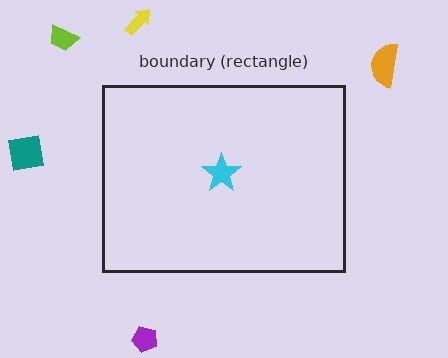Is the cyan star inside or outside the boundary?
Inside.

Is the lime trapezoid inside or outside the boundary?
Outside.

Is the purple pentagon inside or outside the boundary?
Outside.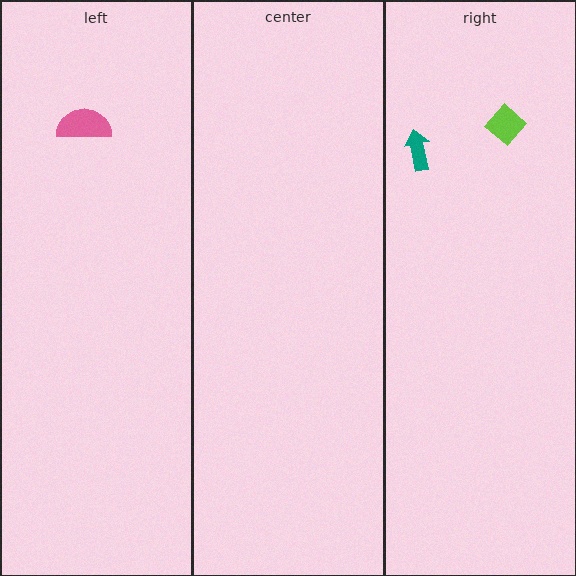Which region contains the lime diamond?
The right region.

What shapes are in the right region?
The lime diamond, the teal arrow.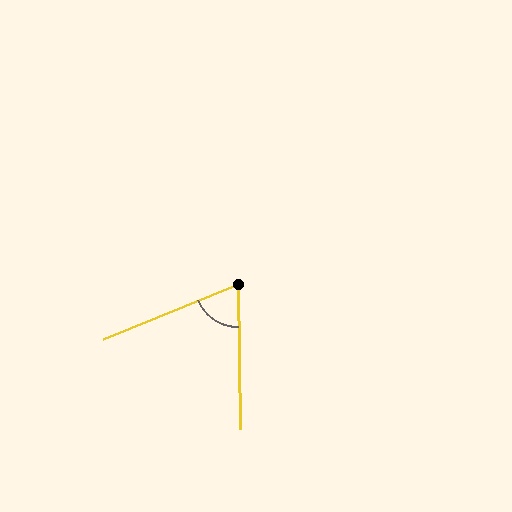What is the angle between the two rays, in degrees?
Approximately 68 degrees.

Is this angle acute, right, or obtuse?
It is acute.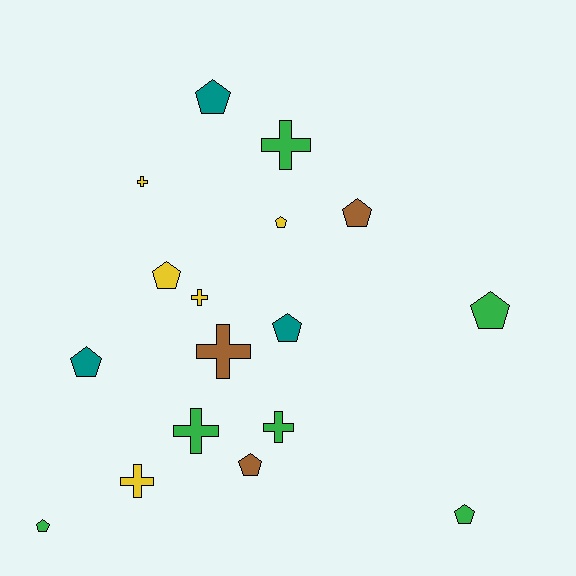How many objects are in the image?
There are 17 objects.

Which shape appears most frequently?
Pentagon, with 10 objects.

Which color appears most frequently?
Green, with 6 objects.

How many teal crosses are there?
There are no teal crosses.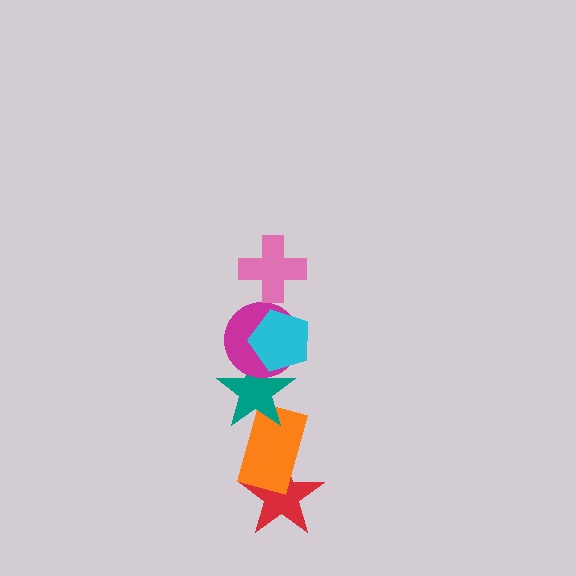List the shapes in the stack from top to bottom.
From top to bottom: the pink cross, the cyan pentagon, the magenta circle, the teal star, the orange rectangle, the red star.